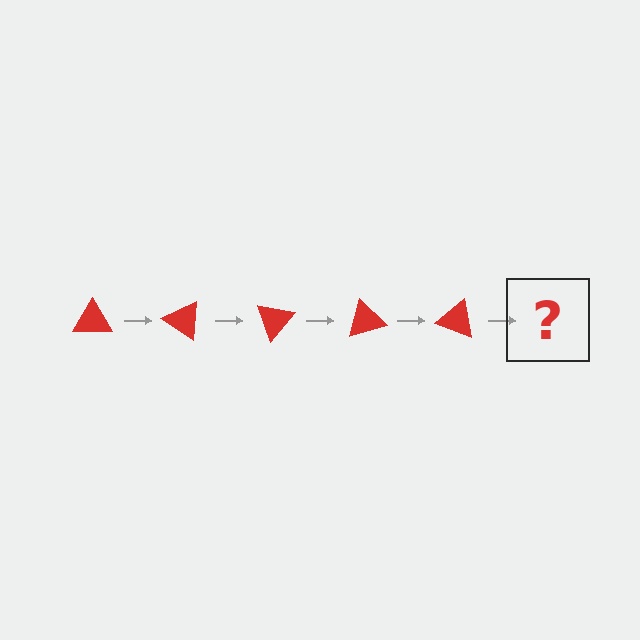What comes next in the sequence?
The next element should be a red triangle rotated 175 degrees.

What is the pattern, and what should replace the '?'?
The pattern is that the triangle rotates 35 degrees each step. The '?' should be a red triangle rotated 175 degrees.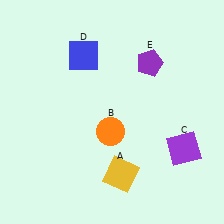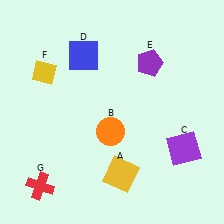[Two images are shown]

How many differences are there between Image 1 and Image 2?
There are 2 differences between the two images.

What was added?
A yellow diamond (F), a red cross (G) were added in Image 2.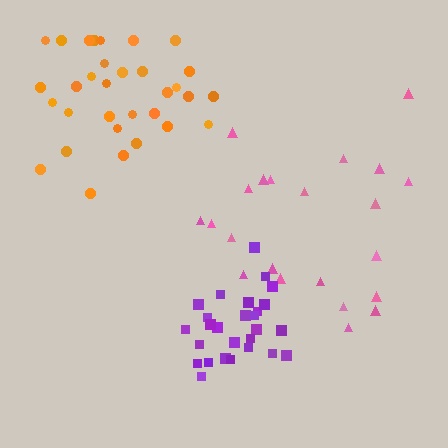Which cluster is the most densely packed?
Purple.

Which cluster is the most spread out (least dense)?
Pink.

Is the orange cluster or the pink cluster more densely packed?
Orange.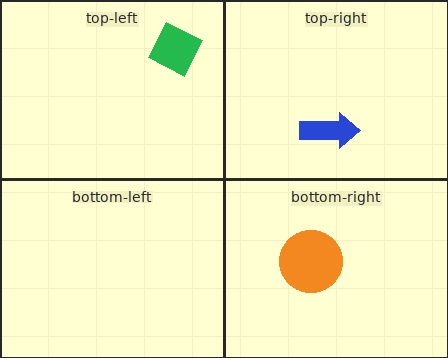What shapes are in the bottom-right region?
The orange circle.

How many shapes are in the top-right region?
1.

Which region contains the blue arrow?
The top-right region.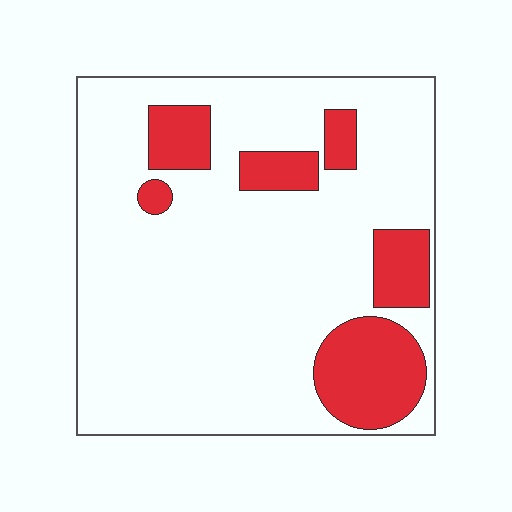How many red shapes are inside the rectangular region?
6.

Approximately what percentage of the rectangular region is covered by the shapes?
Approximately 20%.